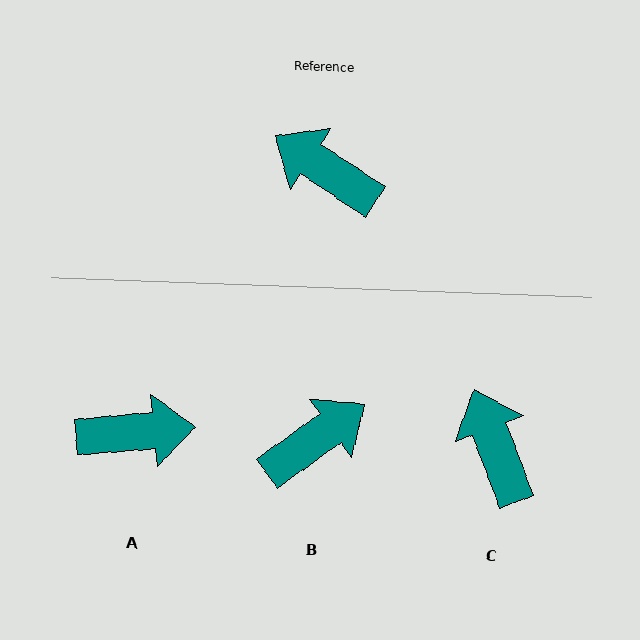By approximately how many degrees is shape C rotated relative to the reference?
Approximately 36 degrees clockwise.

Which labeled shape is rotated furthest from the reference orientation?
A, about 142 degrees away.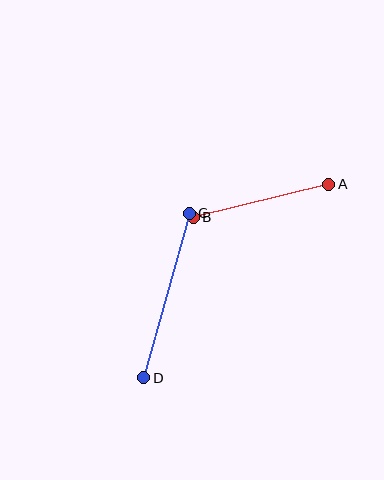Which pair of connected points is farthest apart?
Points C and D are farthest apart.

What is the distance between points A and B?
The distance is approximately 139 pixels.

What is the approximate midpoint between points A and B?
The midpoint is at approximately (261, 201) pixels.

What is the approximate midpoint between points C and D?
The midpoint is at approximately (167, 295) pixels.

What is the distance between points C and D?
The distance is approximately 170 pixels.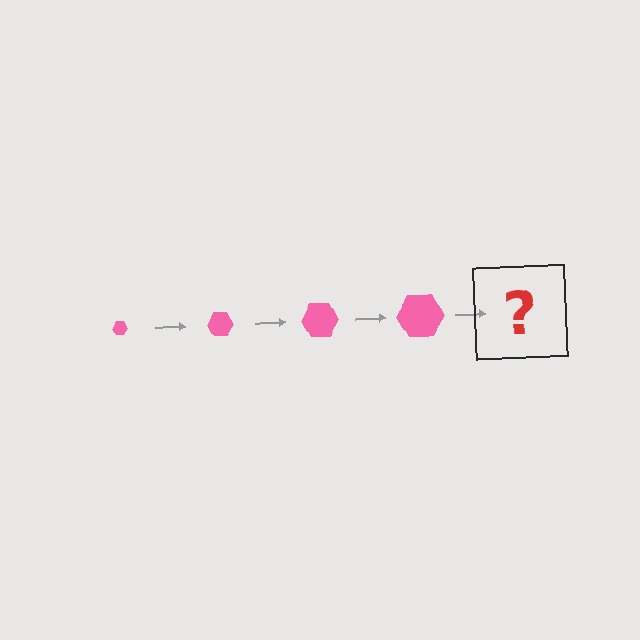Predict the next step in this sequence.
The next step is a pink hexagon, larger than the previous one.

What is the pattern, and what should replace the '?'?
The pattern is that the hexagon gets progressively larger each step. The '?' should be a pink hexagon, larger than the previous one.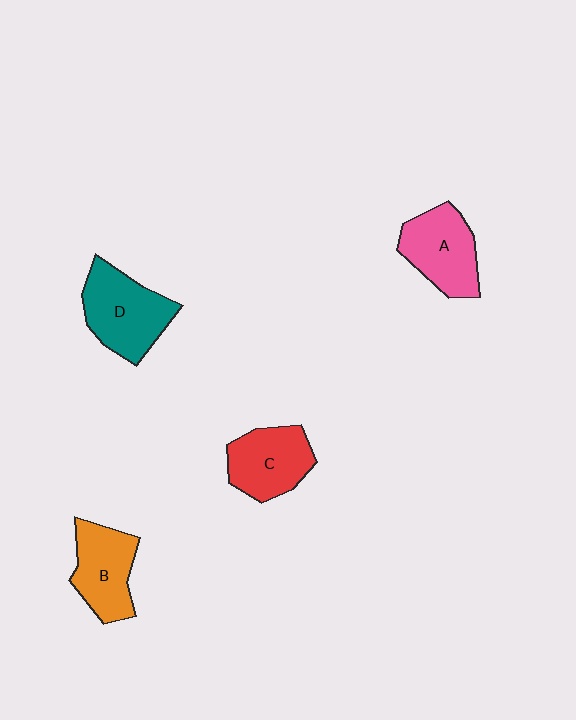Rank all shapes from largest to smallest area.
From largest to smallest: D (teal), A (pink), C (red), B (orange).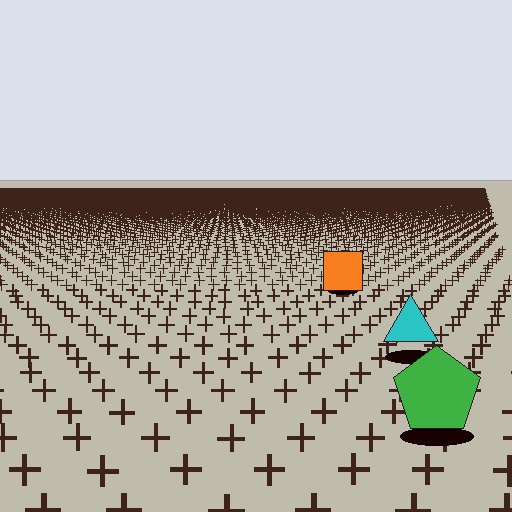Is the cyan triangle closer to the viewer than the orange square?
Yes. The cyan triangle is closer — you can tell from the texture gradient: the ground texture is coarser near it.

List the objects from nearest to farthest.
From nearest to farthest: the green pentagon, the cyan triangle, the orange square.